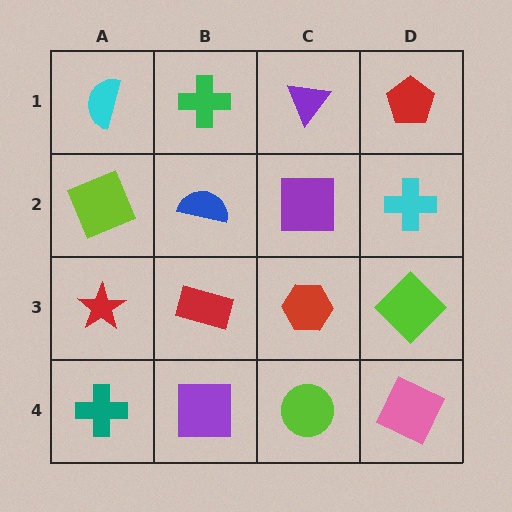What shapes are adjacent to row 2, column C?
A purple triangle (row 1, column C), a red hexagon (row 3, column C), a blue semicircle (row 2, column B), a cyan cross (row 2, column D).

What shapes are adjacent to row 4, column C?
A red hexagon (row 3, column C), a purple square (row 4, column B), a pink square (row 4, column D).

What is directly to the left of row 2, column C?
A blue semicircle.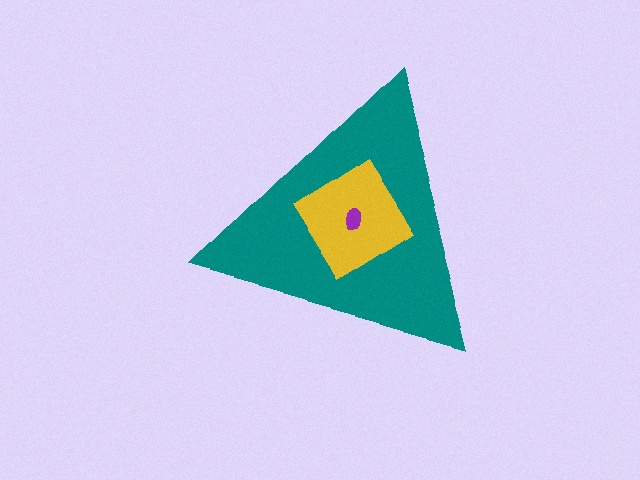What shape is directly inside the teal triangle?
The yellow diamond.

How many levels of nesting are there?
3.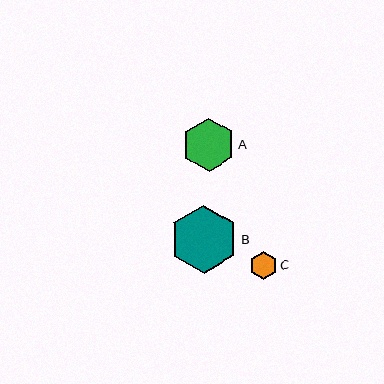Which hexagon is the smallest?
Hexagon C is the smallest with a size of approximately 27 pixels.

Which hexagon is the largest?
Hexagon B is the largest with a size of approximately 68 pixels.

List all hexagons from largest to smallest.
From largest to smallest: B, A, C.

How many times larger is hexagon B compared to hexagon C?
Hexagon B is approximately 2.5 times the size of hexagon C.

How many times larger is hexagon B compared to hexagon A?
Hexagon B is approximately 1.3 times the size of hexagon A.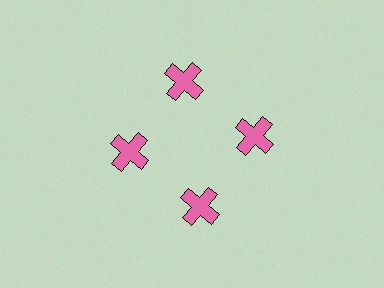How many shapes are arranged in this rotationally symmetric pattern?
There are 4 shapes, arranged in 4 groups of 1.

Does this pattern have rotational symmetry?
Yes, this pattern has 4-fold rotational symmetry. It looks the same after rotating 90 degrees around the center.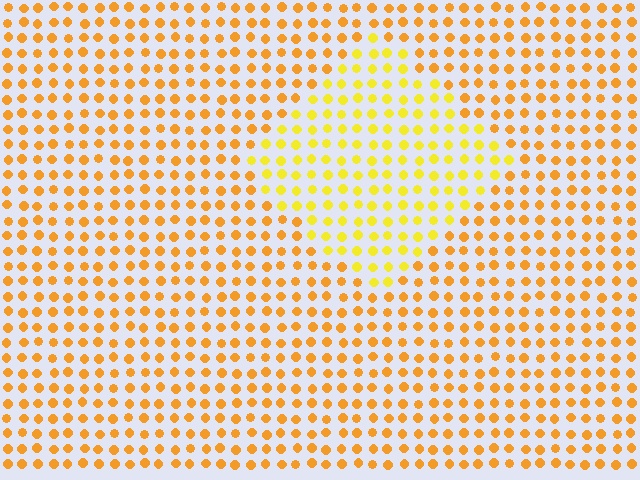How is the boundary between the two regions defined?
The boundary is defined purely by a slight shift in hue (about 24 degrees). Spacing, size, and orientation are identical on both sides.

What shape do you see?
I see a diamond.